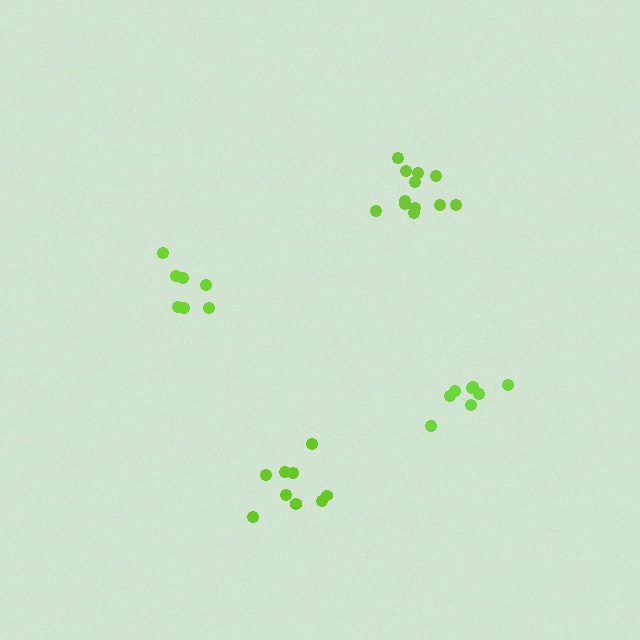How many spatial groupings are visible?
There are 4 spatial groupings.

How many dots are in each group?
Group 1: 8 dots, Group 2: 7 dots, Group 3: 12 dots, Group 4: 10 dots (37 total).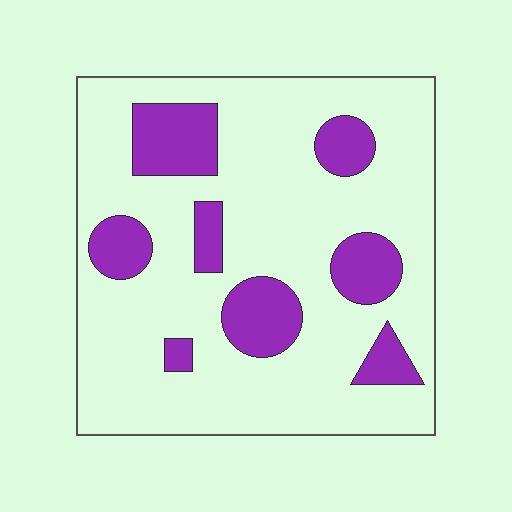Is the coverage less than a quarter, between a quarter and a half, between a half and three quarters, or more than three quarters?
Less than a quarter.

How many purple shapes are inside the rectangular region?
8.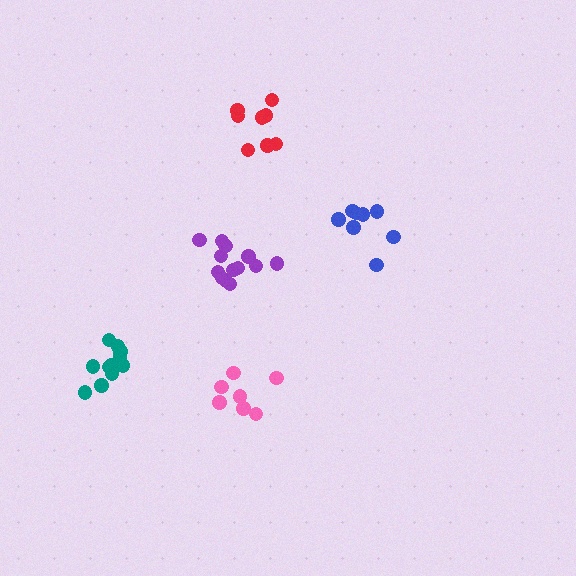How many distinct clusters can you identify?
There are 5 distinct clusters.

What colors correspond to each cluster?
The clusters are colored: pink, teal, purple, blue, red.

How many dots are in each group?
Group 1: 7 dots, Group 2: 12 dots, Group 3: 13 dots, Group 4: 8 dots, Group 5: 9 dots (49 total).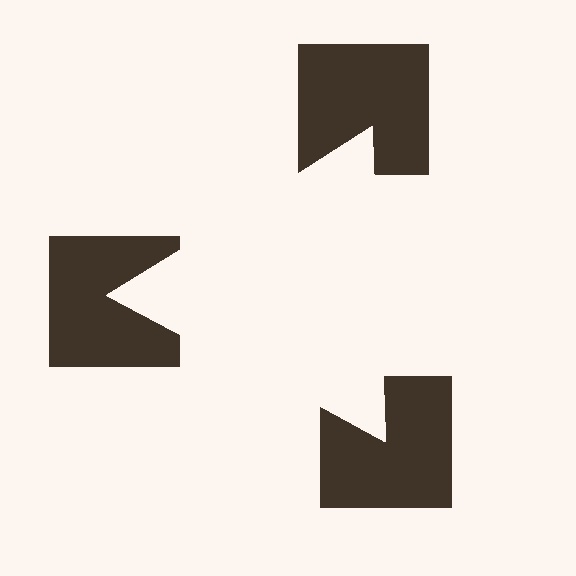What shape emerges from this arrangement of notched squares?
An illusory triangle — its edges are inferred from the aligned wedge cuts in the notched squares, not physically drawn.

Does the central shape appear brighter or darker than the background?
It typically appears slightly brighter than the background, even though no actual brightness change is drawn.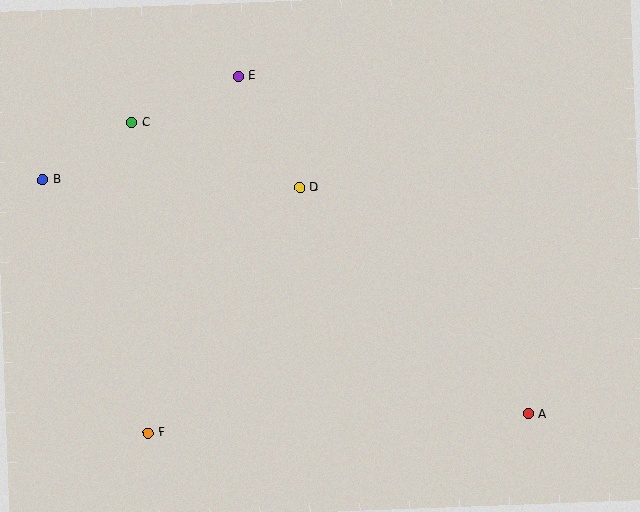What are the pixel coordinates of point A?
Point A is at (528, 414).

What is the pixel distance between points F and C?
The distance between F and C is 311 pixels.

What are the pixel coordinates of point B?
Point B is at (42, 180).